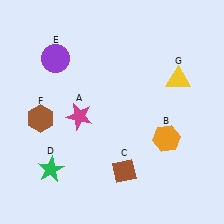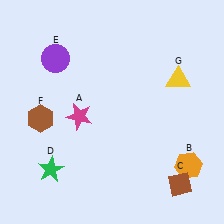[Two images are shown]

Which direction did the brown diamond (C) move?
The brown diamond (C) moved right.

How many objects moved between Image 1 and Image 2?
2 objects moved between the two images.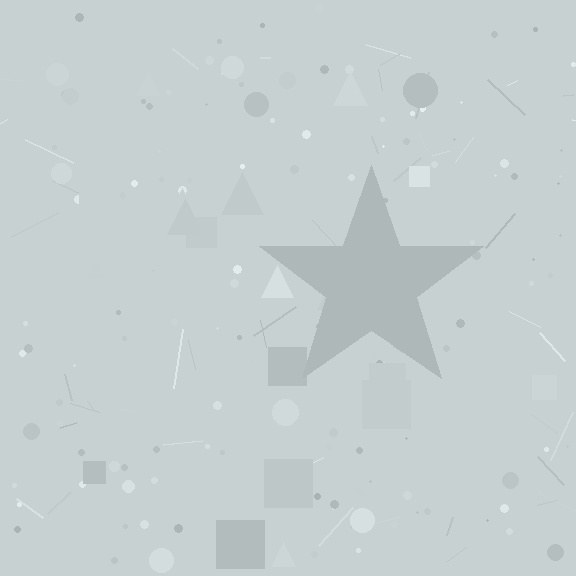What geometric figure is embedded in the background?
A star is embedded in the background.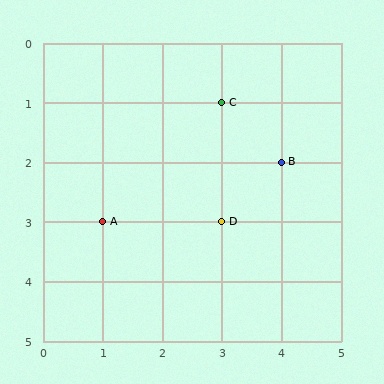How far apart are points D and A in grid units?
Points D and A are 2 columns apart.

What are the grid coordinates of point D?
Point D is at grid coordinates (3, 3).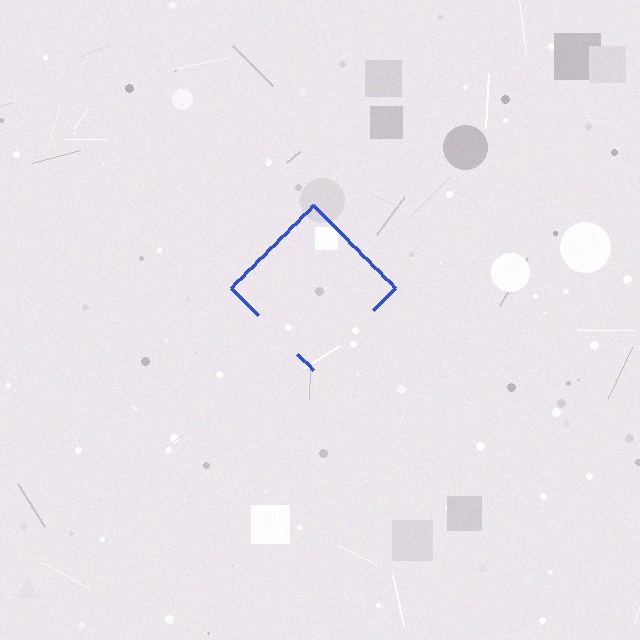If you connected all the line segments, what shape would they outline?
They would outline a diamond.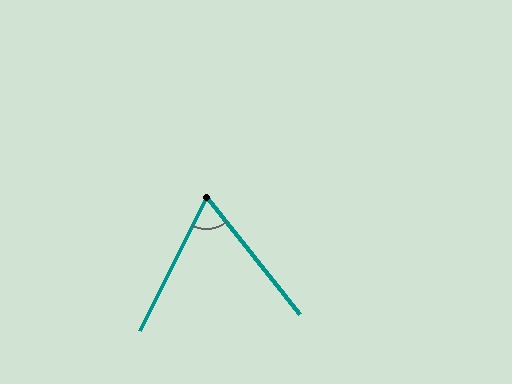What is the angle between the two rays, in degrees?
Approximately 65 degrees.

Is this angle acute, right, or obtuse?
It is acute.